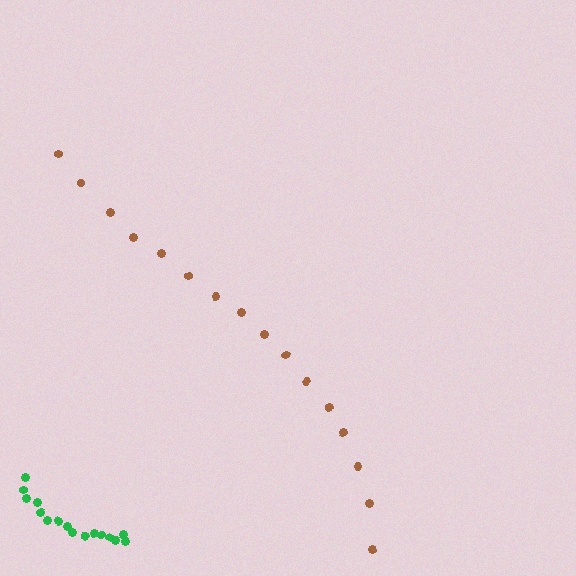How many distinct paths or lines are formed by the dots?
There are 2 distinct paths.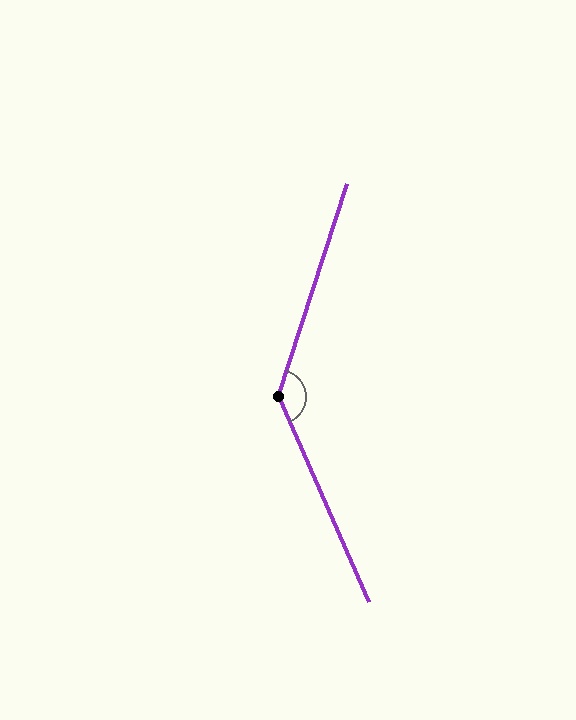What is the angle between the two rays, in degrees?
Approximately 139 degrees.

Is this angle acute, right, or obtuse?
It is obtuse.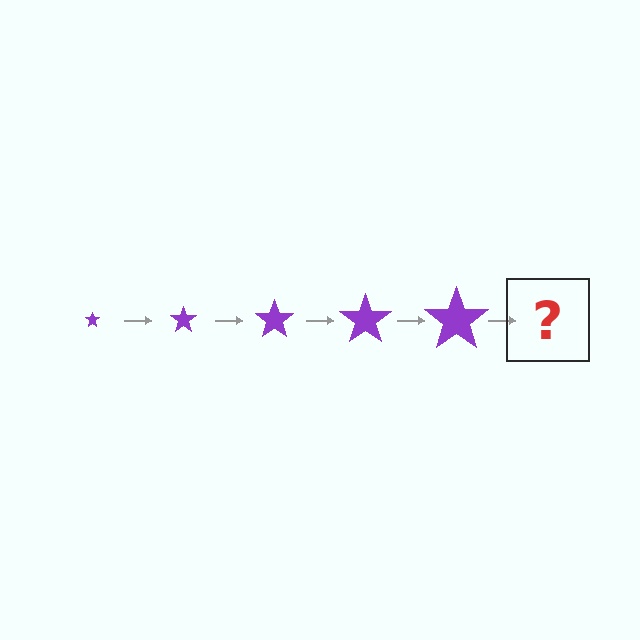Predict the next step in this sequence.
The next step is a purple star, larger than the previous one.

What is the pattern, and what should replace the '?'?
The pattern is that the star gets progressively larger each step. The '?' should be a purple star, larger than the previous one.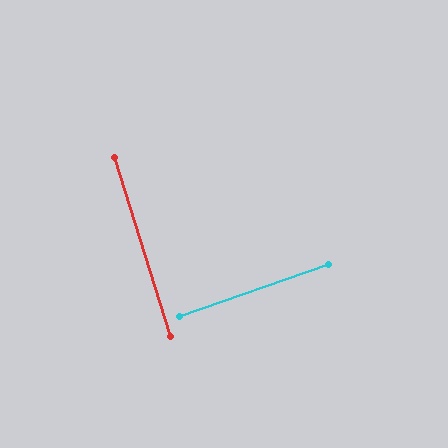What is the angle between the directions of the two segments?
Approximately 88 degrees.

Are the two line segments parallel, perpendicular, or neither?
Perpendicular — they meet at approximately 88°.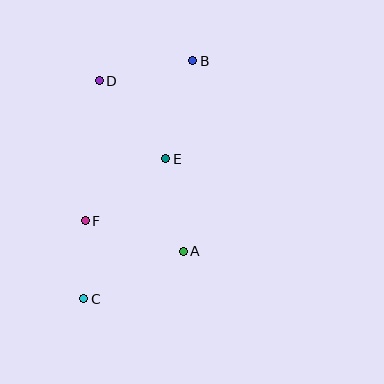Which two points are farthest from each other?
Points B and C are farthest from each other.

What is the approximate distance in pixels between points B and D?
The distance between B and D is approximately 96 pixels.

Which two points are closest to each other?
Points C and F are closest to each other.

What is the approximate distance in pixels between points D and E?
The distance between D and E is approximately 102 pixels.